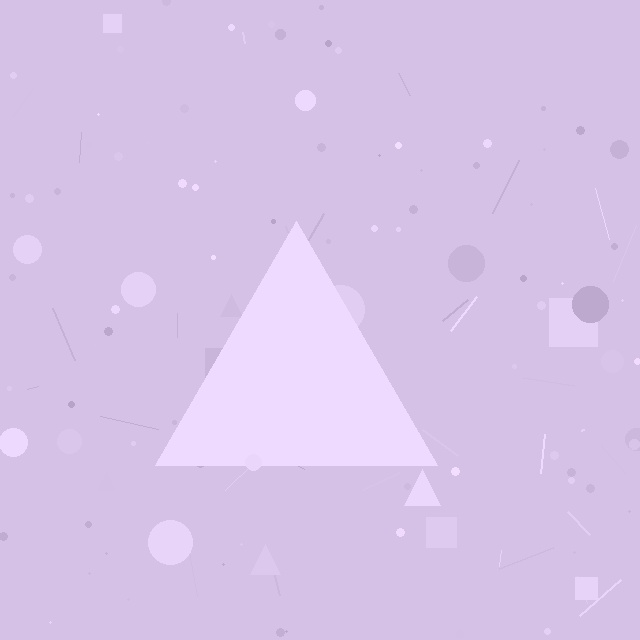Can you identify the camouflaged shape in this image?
The camouflaged shape is a triangle.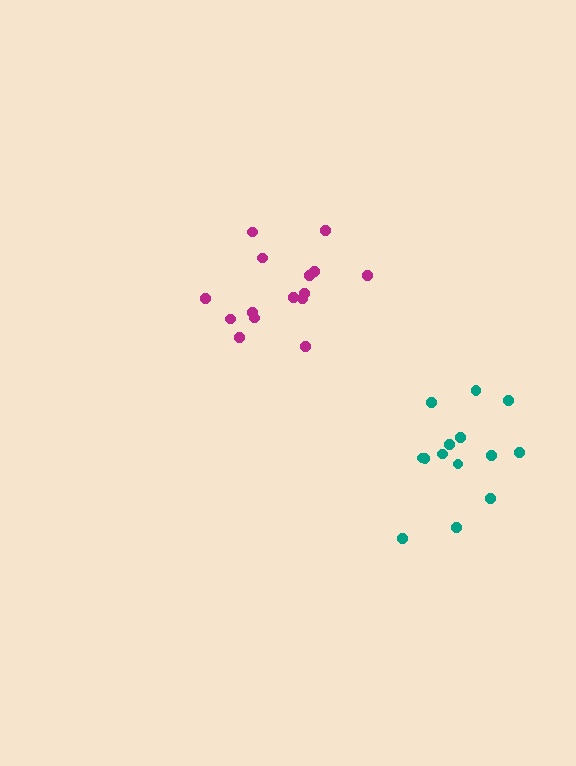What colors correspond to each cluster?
The clusters are colored: teal, magenta.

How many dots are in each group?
Group 1: 14 dots, Group 2: 15 dots (29 total).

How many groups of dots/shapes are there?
There are 2 groups.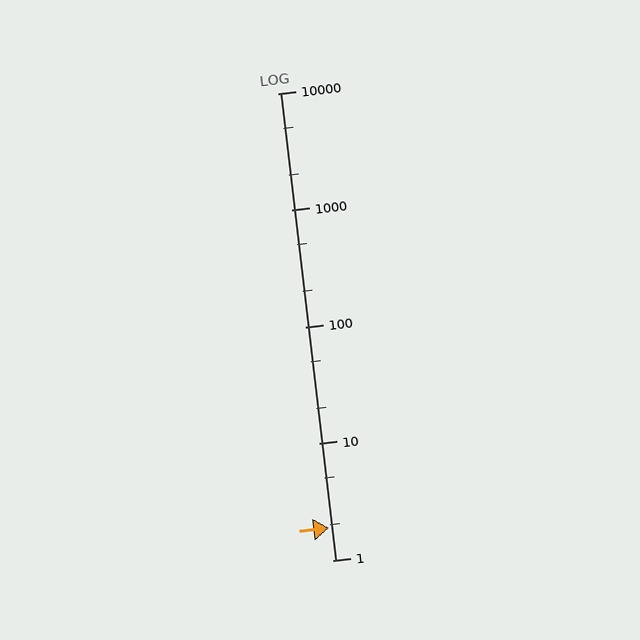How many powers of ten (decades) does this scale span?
The scale spans 4 decades, from 1 to 10000.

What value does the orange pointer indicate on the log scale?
The pointer indicates approximately 1.9.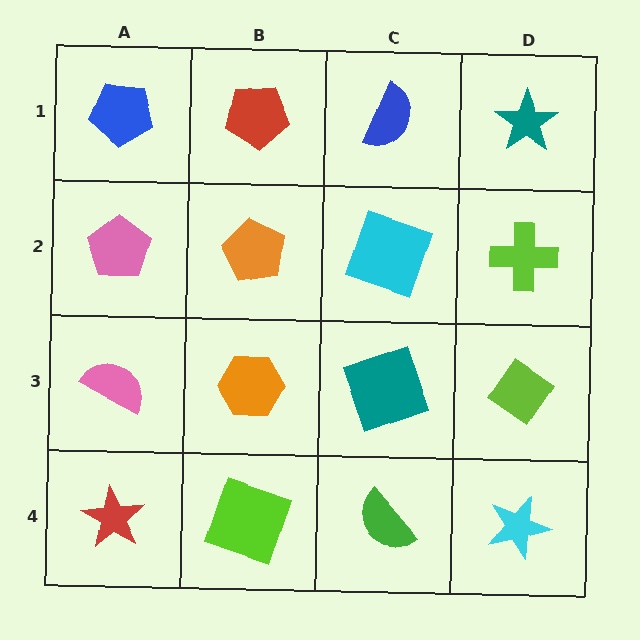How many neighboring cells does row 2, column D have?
3.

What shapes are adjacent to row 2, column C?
A blue semicircle (row 1, column C), a teal square (row 3, column C), an orange pentagon (row 2, column B), a lime cross (row 2, column D).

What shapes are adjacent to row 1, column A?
A pink pentagon (row 2, column A), a red pentagon (row 1, column B).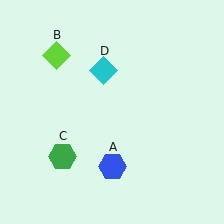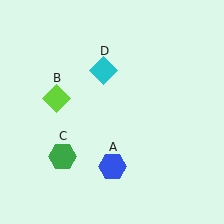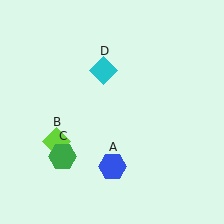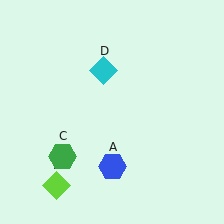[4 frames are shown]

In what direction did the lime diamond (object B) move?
The lime diamond (object B) moved down.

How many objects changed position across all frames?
1 object changed position: lime diamond (object B).